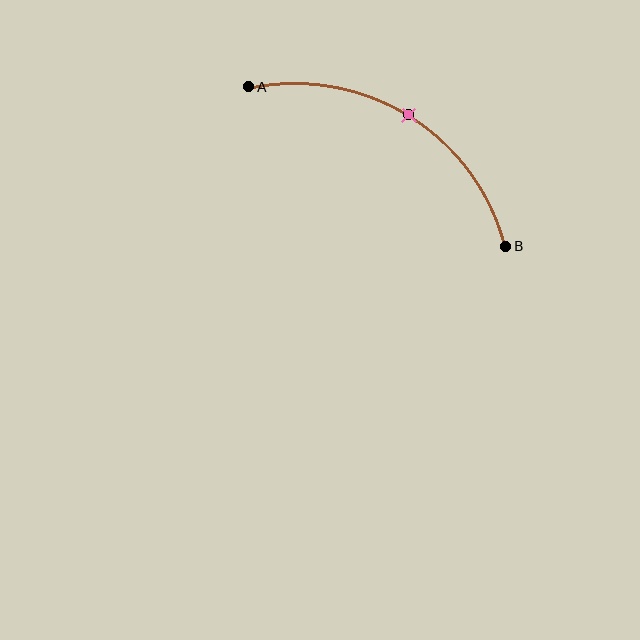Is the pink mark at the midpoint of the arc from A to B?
Yes. The pink mark lies on the arc at equal arc-length from both A and B — it is the arc midpoint.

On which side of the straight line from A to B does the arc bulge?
The arc bulges above the straight line connecting A and B.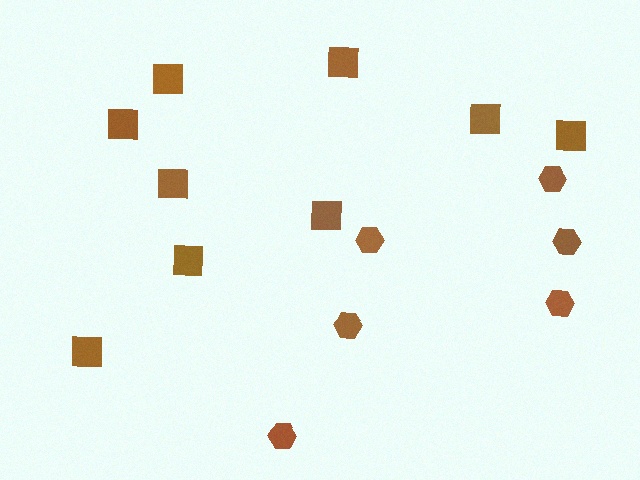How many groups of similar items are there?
There are 2 groups: one group of hexagons (6) and one group of squares (9).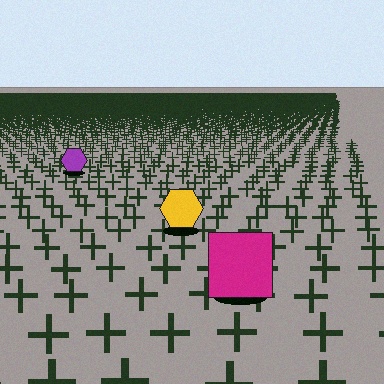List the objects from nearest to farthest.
From nearest to farthest: the magenta square, the yellow hexagon, the purple hexagon.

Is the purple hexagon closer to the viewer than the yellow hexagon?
No. The yellow hexagon is closer — you can tell from the texture gradient: the ground texture is coarser near it.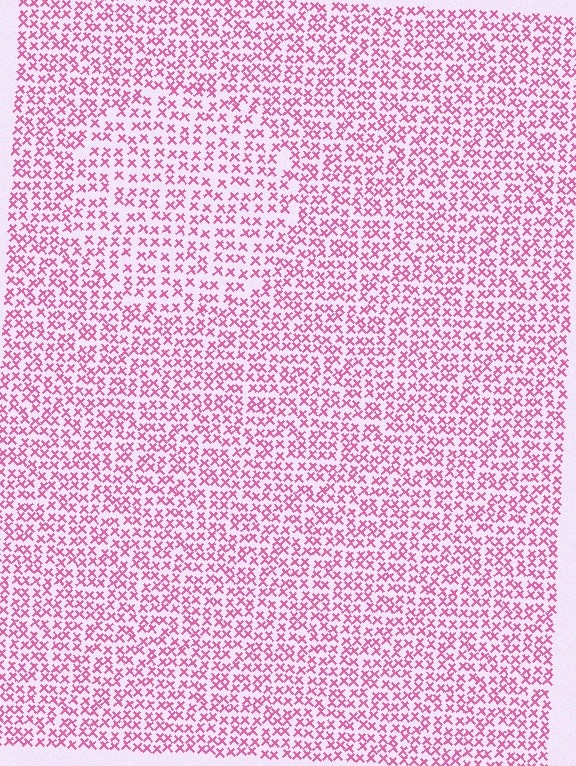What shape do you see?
I see a circle.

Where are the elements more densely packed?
The elements are more densely packed outside the circle boundary.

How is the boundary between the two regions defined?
The boundary is defined by a change in element density (approximately 1.4x ratio). All elements are the same color, size, and shape.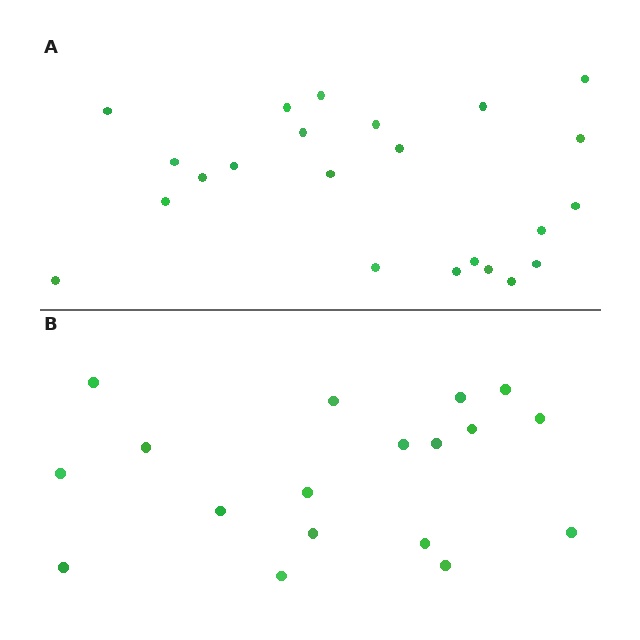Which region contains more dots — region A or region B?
Region A (the top region) has more dots.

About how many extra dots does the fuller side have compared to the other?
Region A has about 5 more dots than region B.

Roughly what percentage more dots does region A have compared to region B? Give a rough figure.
About 30% more.